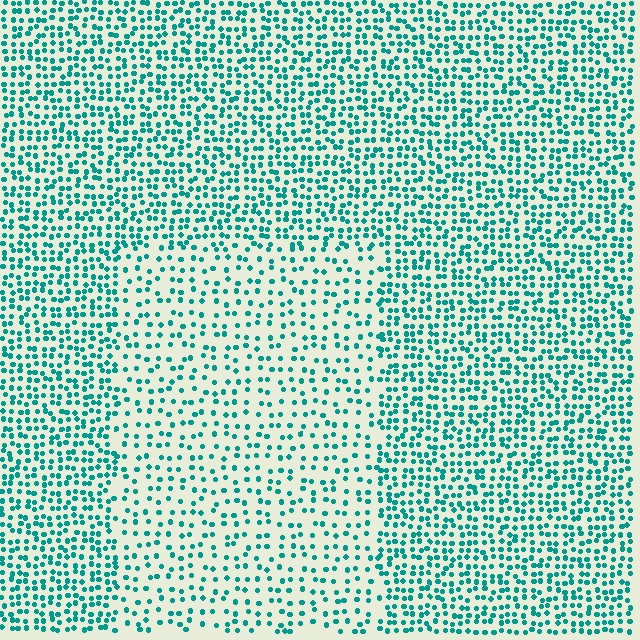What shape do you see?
I see a rectangle.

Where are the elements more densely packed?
The elements are more densely packed outside the rectangle boundary.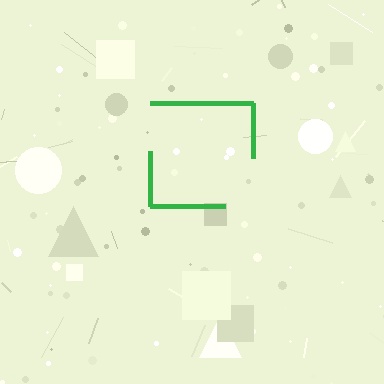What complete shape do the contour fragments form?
The contour fragments form a square.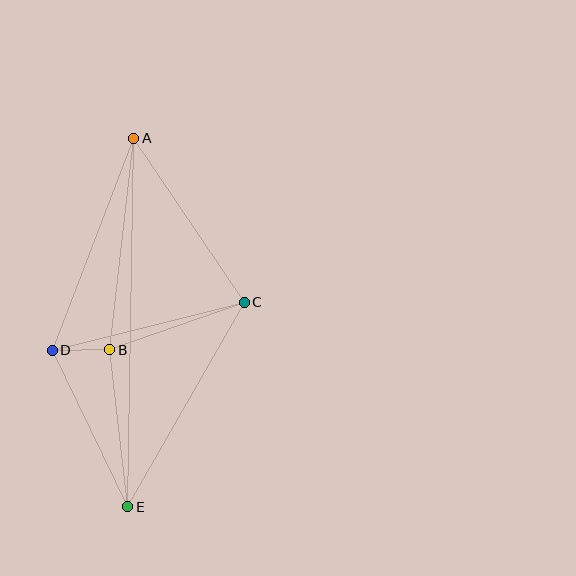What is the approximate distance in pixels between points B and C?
The distance between B and C is approximately 143 pixels.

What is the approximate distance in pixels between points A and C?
The distance between A and C is approximately 198 pixels.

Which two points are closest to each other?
Points B and D are closest to each other.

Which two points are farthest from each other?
Points A and E are farthest from each other.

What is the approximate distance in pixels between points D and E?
The distance between D and E is approximately 174 pixels.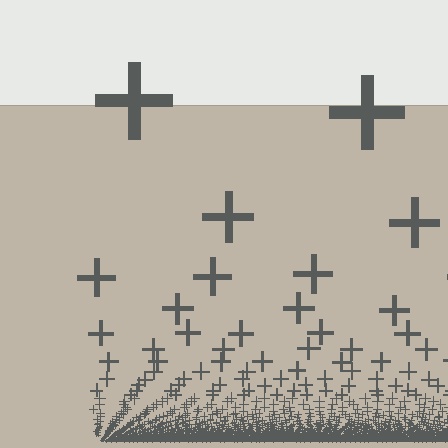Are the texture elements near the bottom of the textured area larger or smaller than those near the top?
Smaller. The gradient is inverted — elements near the bottom are smaller and denser.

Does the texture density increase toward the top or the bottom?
Density increases toward the bottom.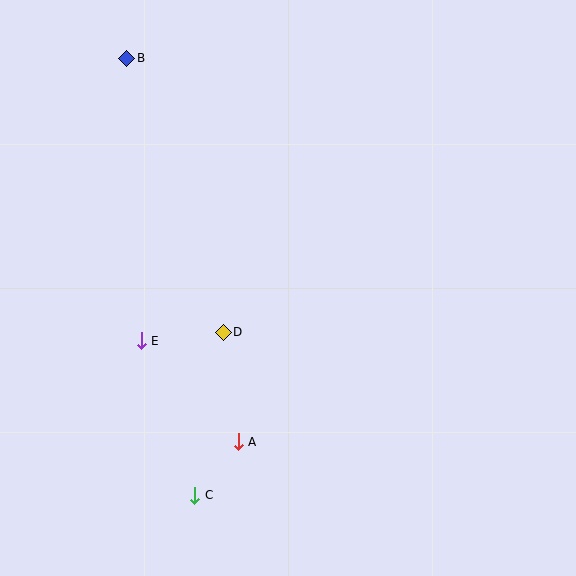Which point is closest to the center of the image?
Point D at (223, 332) is closest to the center.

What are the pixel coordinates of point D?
Point D is at (223, 332).